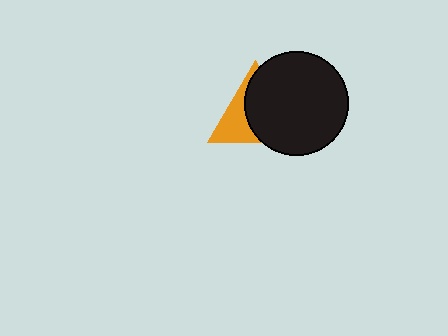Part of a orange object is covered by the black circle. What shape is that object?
It is a triangle.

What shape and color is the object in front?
The object in front is a black circle.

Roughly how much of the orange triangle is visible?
A small part of it is visible (roughly 39%).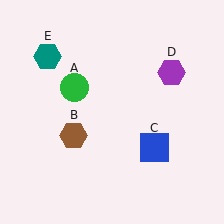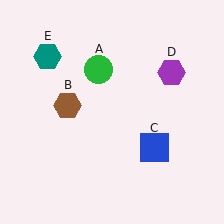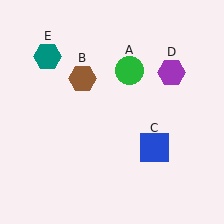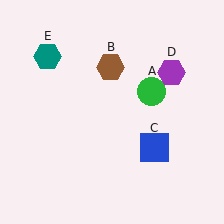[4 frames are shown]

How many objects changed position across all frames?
2 objects changed position: green circle (object A), brown hexagon (object B).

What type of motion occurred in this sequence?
The green circle (object A), brown hexagon (object B) rotated clockwise around the center of the scene.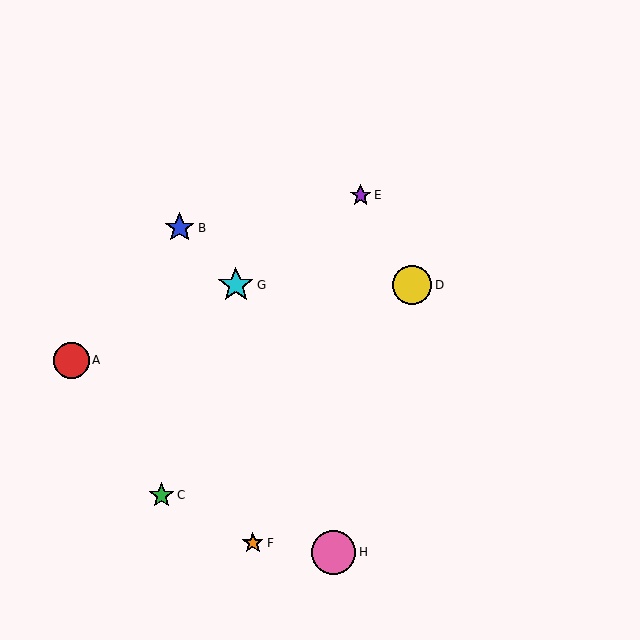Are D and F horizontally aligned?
No, D is at y≈285 and F is at y≈543.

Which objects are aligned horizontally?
Objects D, G are aligned horizontally.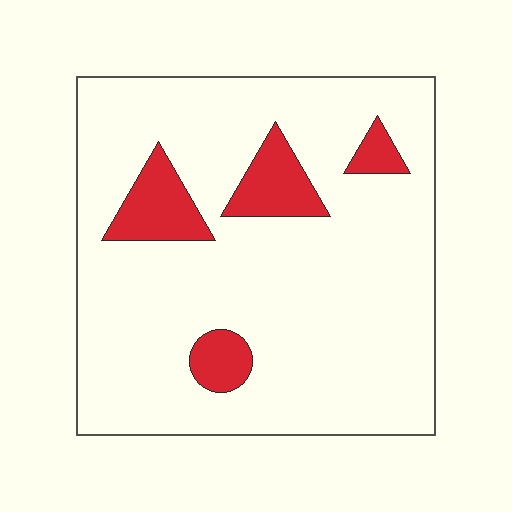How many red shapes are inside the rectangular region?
4.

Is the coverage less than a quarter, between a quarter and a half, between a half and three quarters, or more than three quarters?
Less than a quarter.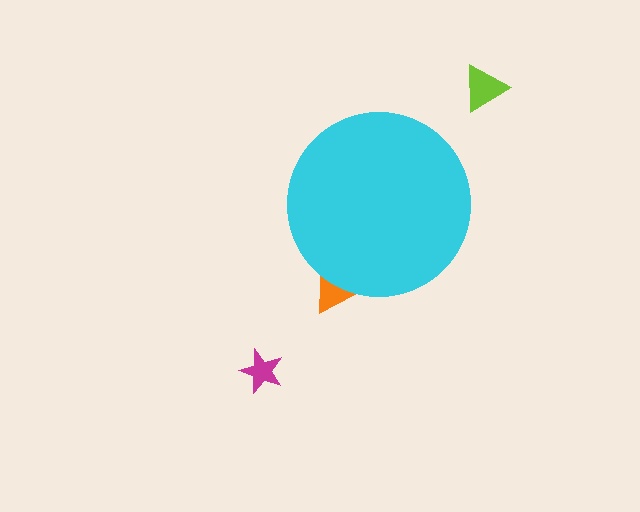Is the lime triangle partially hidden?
No, the lime triangle is fully visible.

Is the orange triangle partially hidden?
Yes, the orange triangle is partially hidden behind the cyan circle.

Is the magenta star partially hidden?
No, the magenta star is fully visible.